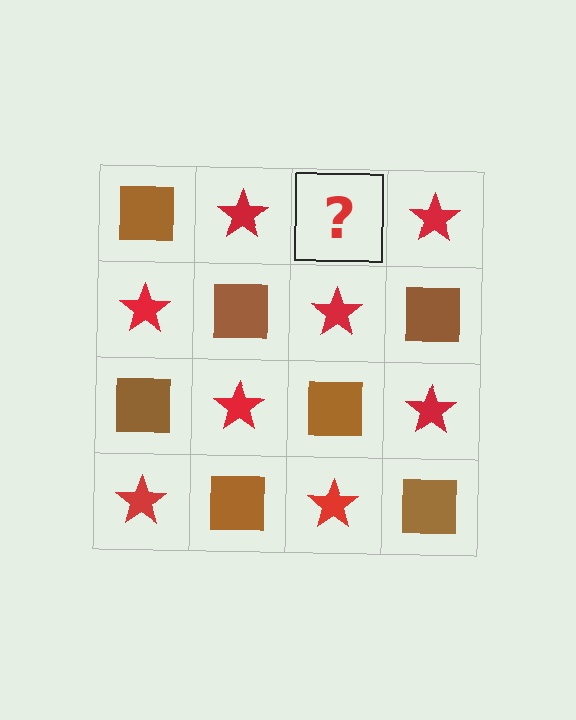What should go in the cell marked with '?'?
The missing cell should contain a brown square.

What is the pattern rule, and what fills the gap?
The rule is that it alternates brown square and red star in a checkerboard pattern. The gap should be filled with a brown square.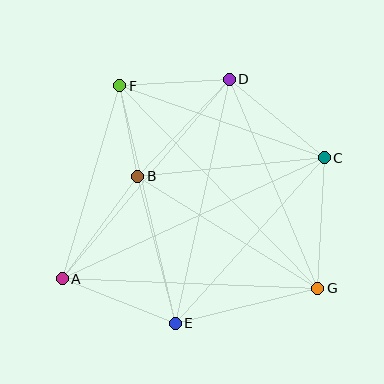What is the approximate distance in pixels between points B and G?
The distance between B and G is approximately 212 pixels.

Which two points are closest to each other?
Points B and F are closest to each other.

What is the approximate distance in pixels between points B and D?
The distance between B and D is approximately 133 pixels.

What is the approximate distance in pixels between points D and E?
The distance between D and E is approximately 250 pixels.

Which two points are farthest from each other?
Points A and C are farthest from each other.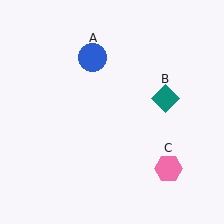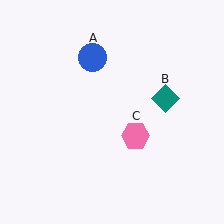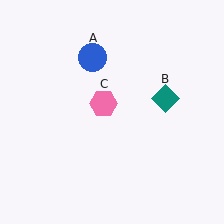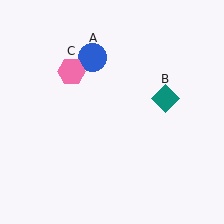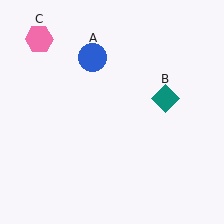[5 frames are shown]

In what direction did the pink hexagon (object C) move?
The pink hexagon (object C) moved up and to the left.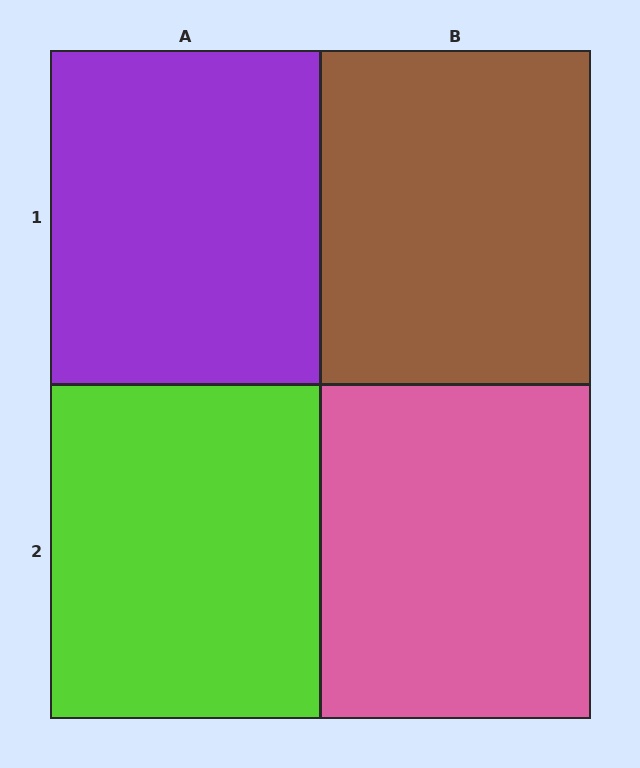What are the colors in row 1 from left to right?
Purple, brown.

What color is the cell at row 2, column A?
Lime.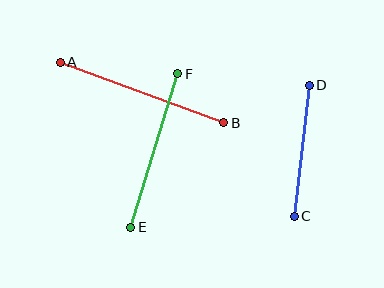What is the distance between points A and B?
The distance is approximately 174 pixels.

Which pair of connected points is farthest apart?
Points A and B are farthest apart.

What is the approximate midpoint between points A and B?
The midpoint is at approximately (142, 92) pixels.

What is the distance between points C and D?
The distance is approximately 132 pixels.